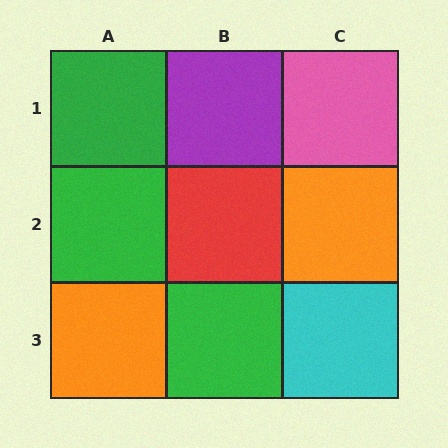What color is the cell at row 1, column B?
Purple.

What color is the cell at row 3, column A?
Orange.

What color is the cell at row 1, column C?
Pink.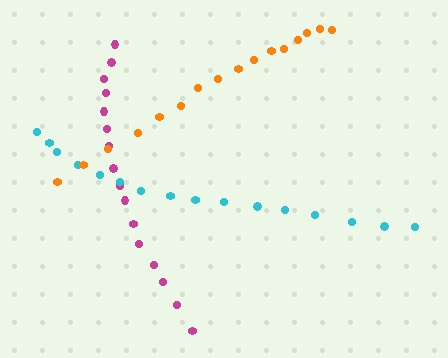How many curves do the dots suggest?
There are 3 distinct paths.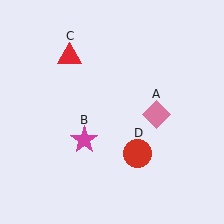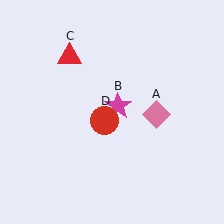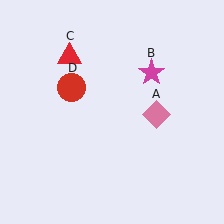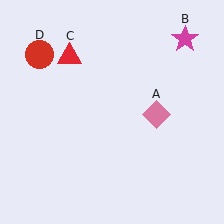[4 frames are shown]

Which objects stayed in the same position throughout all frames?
Pink diamond (object A) and red triangle (object C) remained stationary.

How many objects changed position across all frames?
2 objects changed position: magenta star (object B), red circle (object D).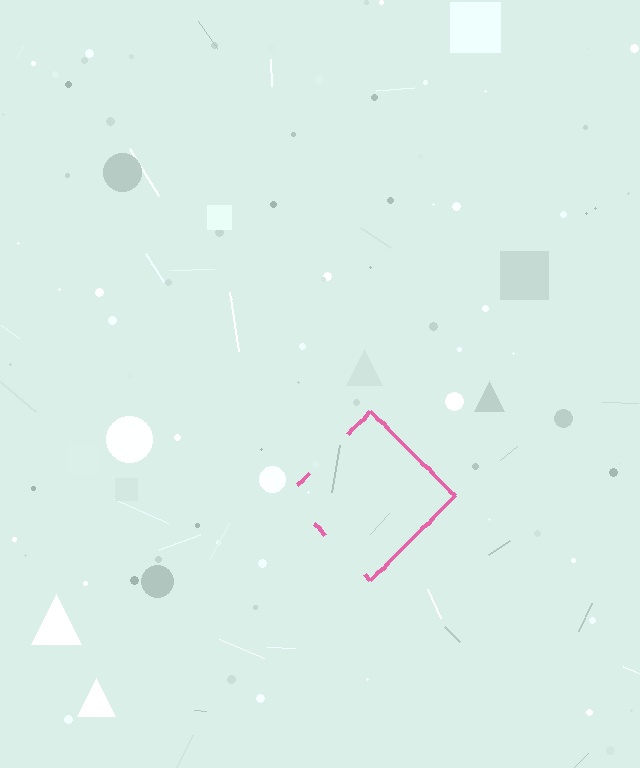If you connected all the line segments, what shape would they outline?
They would outline a diamond.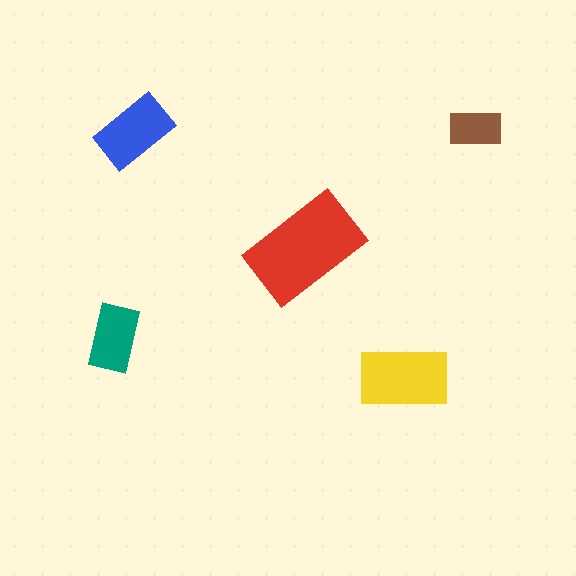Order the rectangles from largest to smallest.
the red one, the yellow one, the blue one, the teal one, the brown one.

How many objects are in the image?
There are 5 objects in the image.